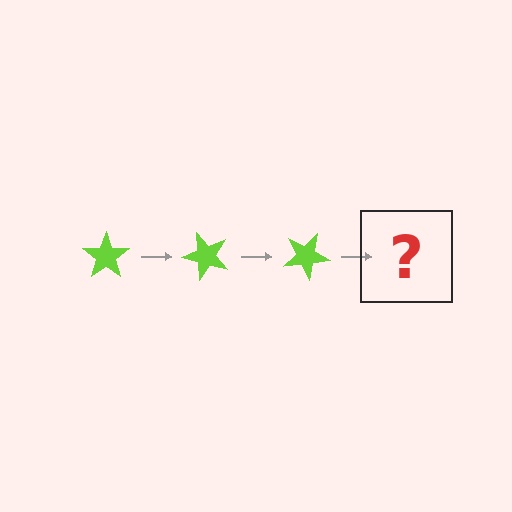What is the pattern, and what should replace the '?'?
The pattern is that the star rotates 50 degrees each step. The '?' should be a lime star rotated 150 degrees.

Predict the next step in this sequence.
The next step is a lime star rotated 150 degrees.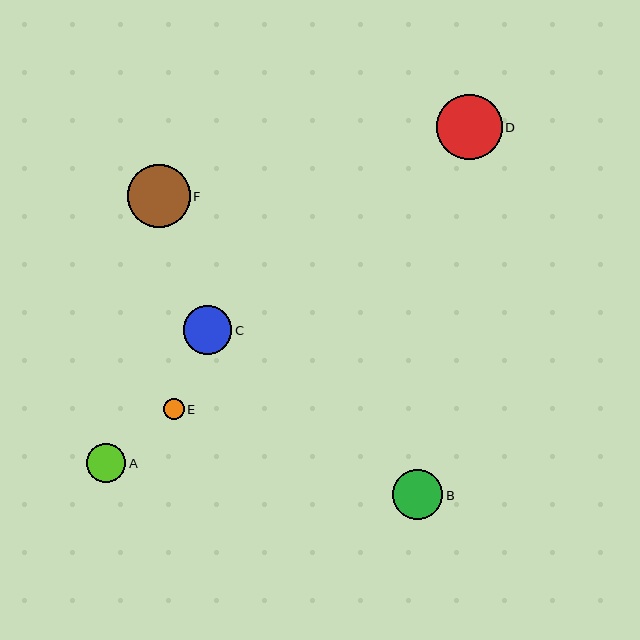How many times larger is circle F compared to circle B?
Circle F is approximately 1.3 times the size of circle B.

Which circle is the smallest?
Circle E is the smallest with a size of approximately 21 pixels.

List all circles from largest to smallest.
From largest to smallest: D, F, B, C, A, E.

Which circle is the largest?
Circle D is the largest with a size of approximately 65 pixels.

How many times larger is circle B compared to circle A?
Circle B is approximately 1.3 times the size of circle A.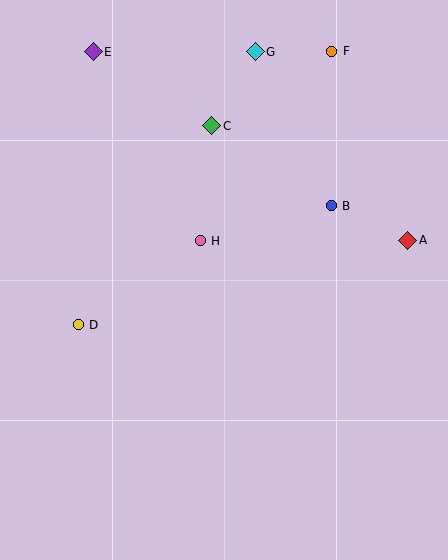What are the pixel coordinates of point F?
Point F is at (332, 51).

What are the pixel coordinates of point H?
Point H is at (200, 241).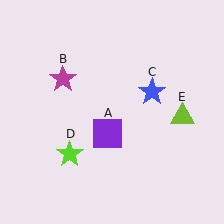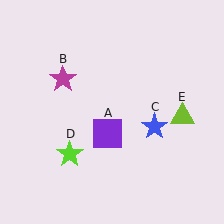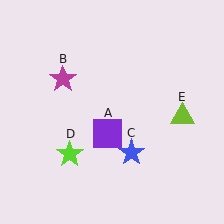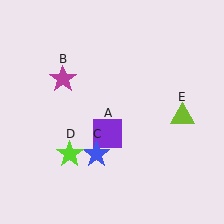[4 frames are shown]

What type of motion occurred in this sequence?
The blue star (object C) rotated clockwise around the center of the scene.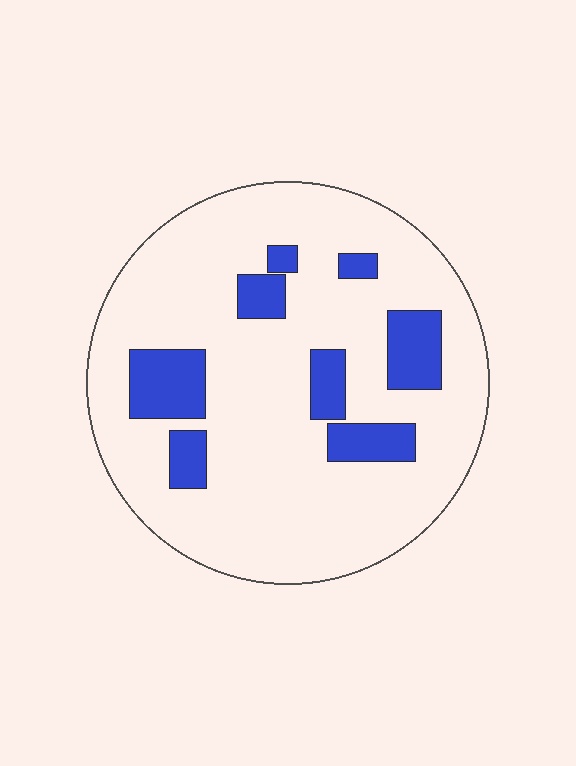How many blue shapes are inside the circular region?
8.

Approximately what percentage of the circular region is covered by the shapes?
Approximately 15%.